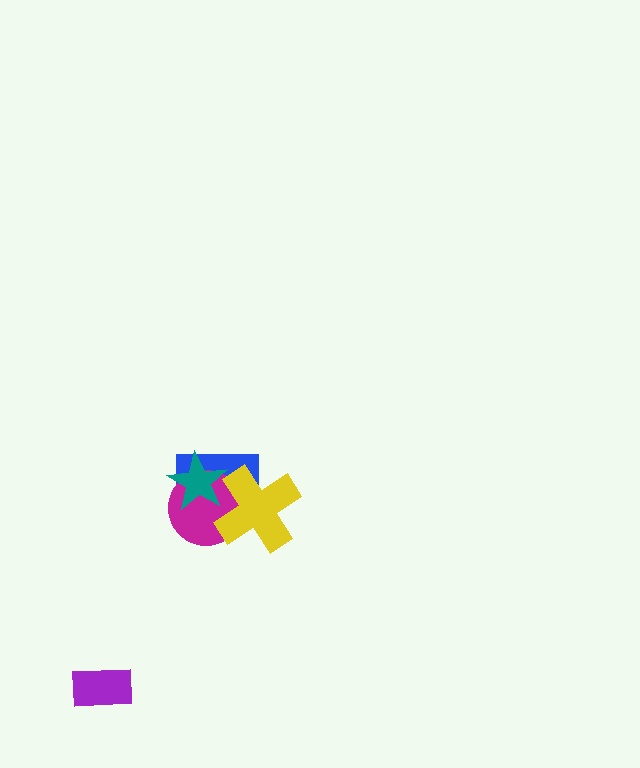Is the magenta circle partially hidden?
Yes, it is partially covered by another shape.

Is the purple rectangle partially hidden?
No, no other shape covers it.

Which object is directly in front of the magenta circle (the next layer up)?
The yellow cross is directly in front of the magenta circle.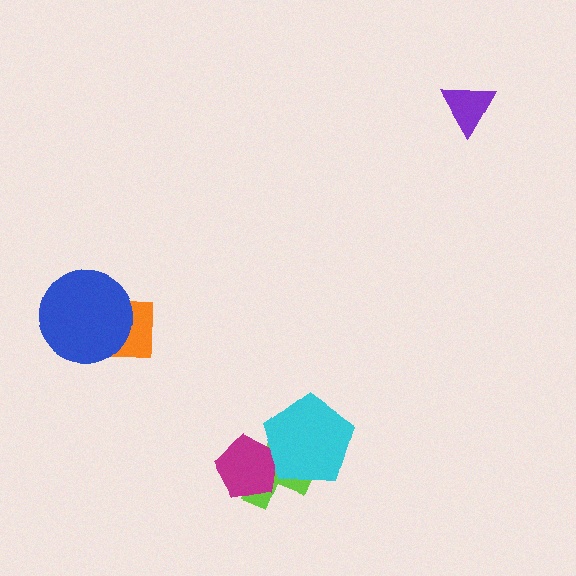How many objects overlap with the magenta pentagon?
2 objects overlap with the magenta pentagon.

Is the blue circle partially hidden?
No, no other shape covers it.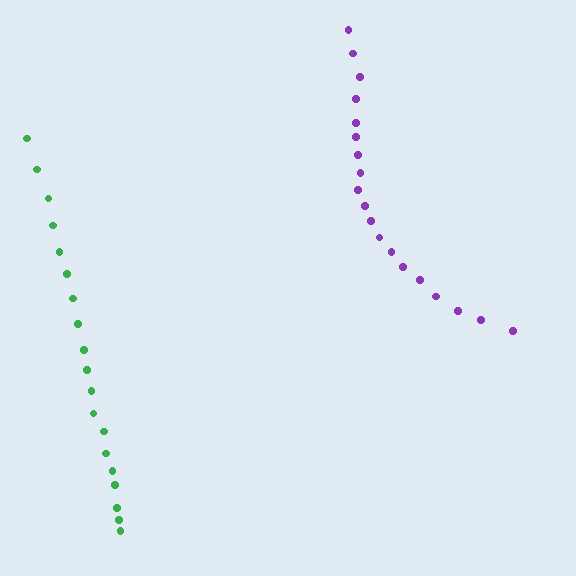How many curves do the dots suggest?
There are 2 distinct paths.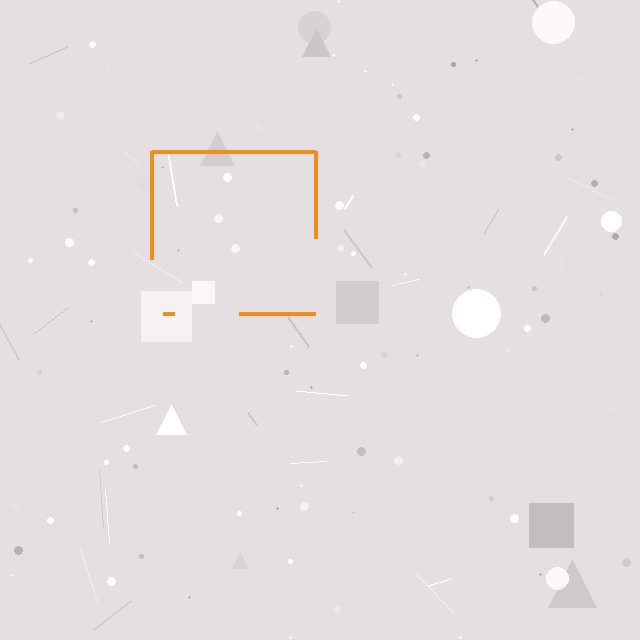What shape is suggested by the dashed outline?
The dashed outline suggests a square.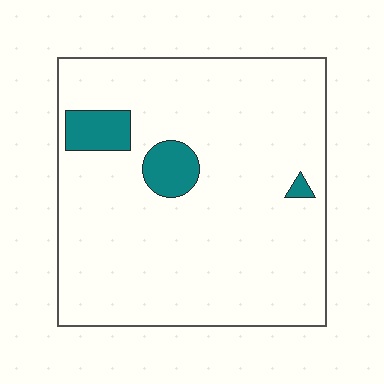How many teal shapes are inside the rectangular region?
3.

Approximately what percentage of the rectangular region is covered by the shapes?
Approximately 10%.